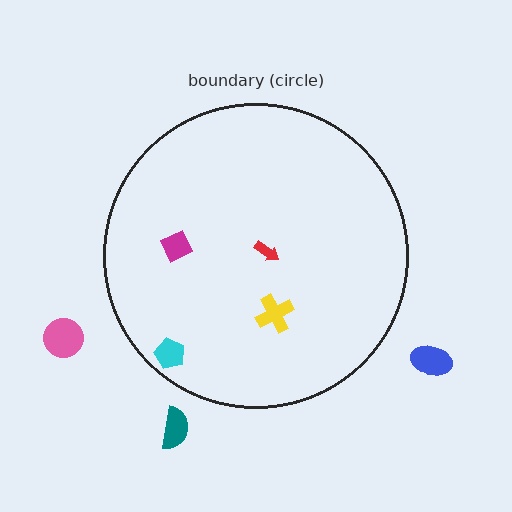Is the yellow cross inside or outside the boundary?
Inside.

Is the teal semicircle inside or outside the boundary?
Outside.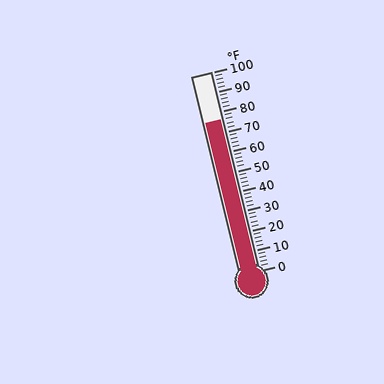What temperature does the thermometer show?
The thermometer shows approximately 76°F.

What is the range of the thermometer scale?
The thermometer scale ranges from 0°F to 100°F.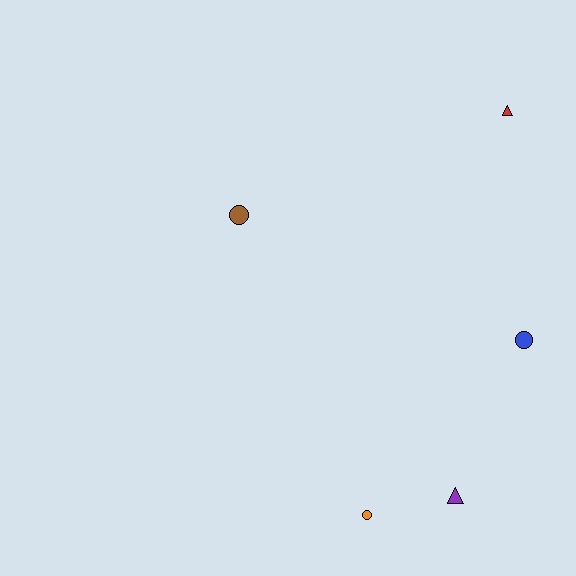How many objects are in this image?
There are 5 objects.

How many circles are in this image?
There are 3 circles.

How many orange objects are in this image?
There is 1 orange object.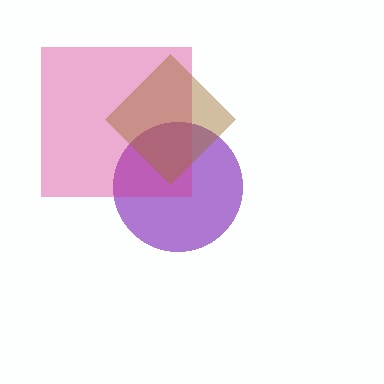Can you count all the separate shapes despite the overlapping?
Yes, there are 3 separate shapes.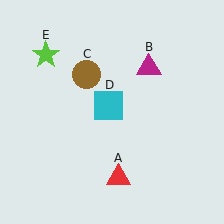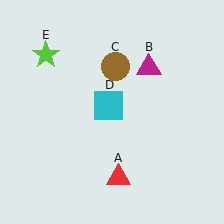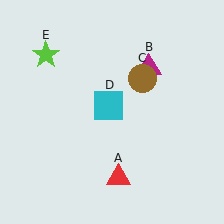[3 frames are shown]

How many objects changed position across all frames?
1 object changed position: brown circle (object C).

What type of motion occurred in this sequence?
The brown circle (object C) rotated clockwise around the center of the scene.